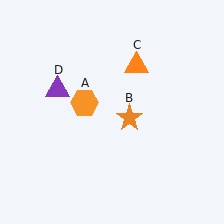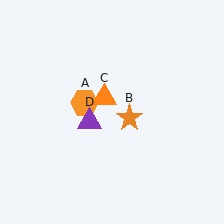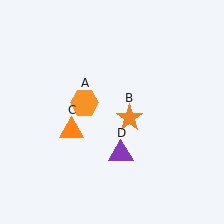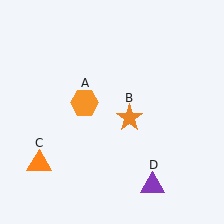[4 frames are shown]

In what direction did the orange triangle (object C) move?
The orange triangle (object C) moved down and to the left.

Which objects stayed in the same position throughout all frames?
Orange hexagon (object A) and orange star (object B) remained stationary.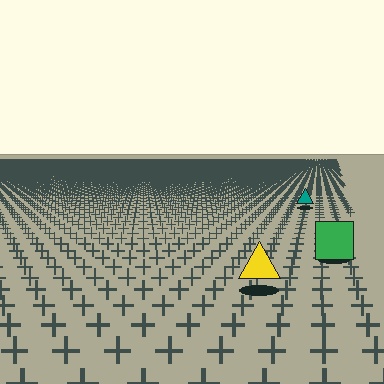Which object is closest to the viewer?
The yellow triangle is closest. The texture marks near it are larger and more spread out.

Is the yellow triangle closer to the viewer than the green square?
Yes. The yellow triangle is closer — you can tell from the texture gradient: the ground texture is coarser near it.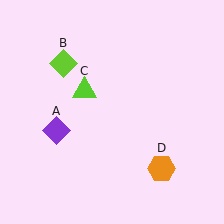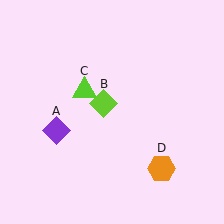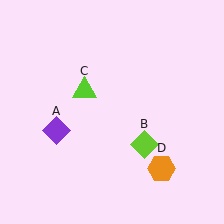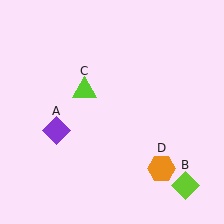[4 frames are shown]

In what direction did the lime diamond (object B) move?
The lime diamond (object B) moved down and to the right.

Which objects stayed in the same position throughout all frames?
Purple diamond (object A) and lime triangle (object C) and orange hexagon (object D) remained stationary.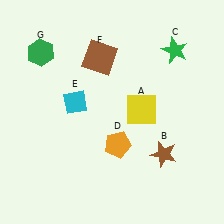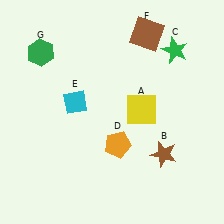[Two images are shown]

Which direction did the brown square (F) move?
The brown square (F) moved right.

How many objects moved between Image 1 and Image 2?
1 object moved between the two images.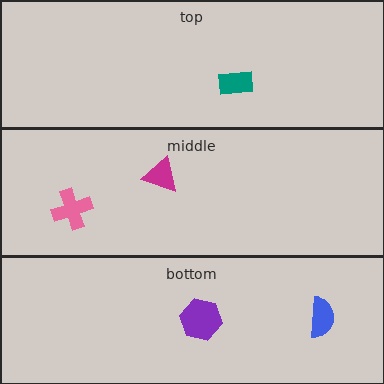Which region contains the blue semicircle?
The bottom region.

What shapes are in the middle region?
The pink cross, the magenta triangle.